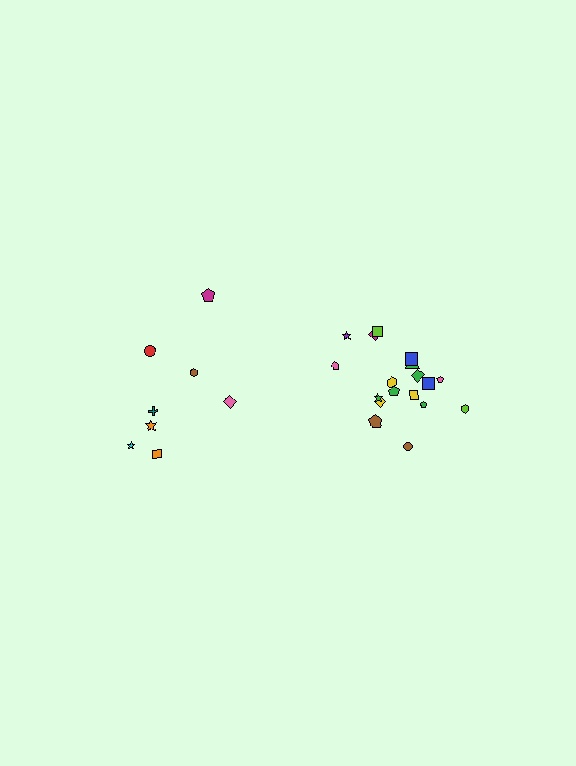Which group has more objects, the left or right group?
The right group.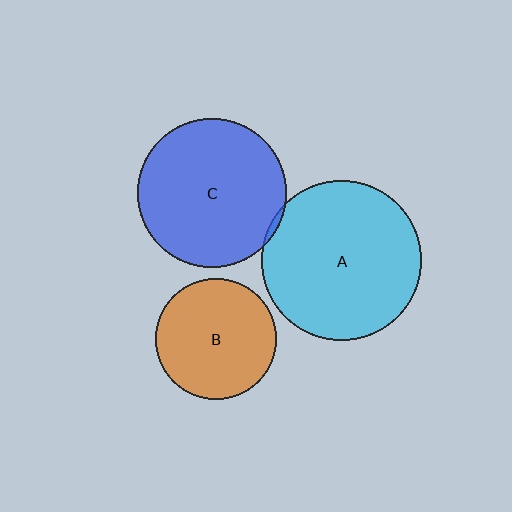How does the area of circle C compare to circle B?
Approximately 1.5 times.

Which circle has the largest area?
Circle A (cyan).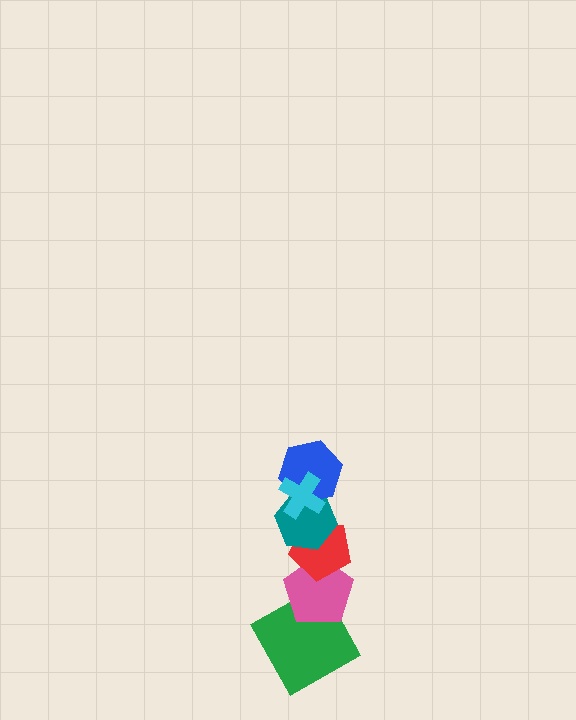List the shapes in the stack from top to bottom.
From top to bottom: the cyan cross, the blue hexagon, the teal hexagon, the red pentagon, the pink pentagon, the green square.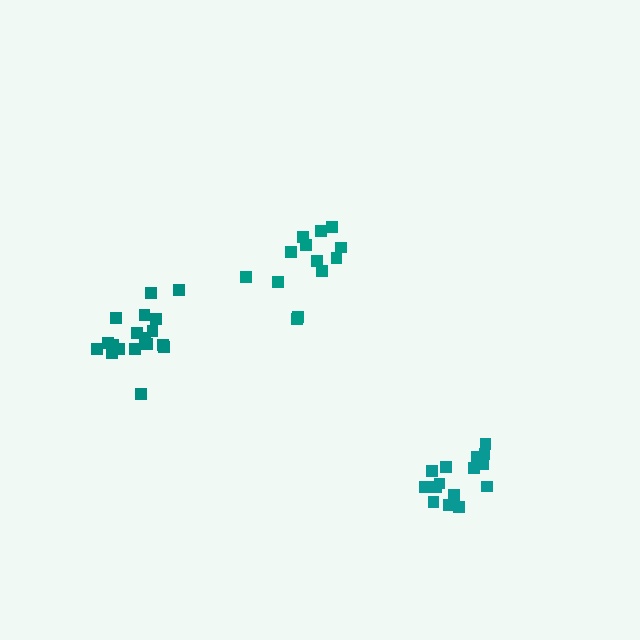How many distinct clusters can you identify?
There are 3 distinct clusters.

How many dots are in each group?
Group 1: 13 dots, Group 2: 16 dots, Group 3: 18 dots (47 total).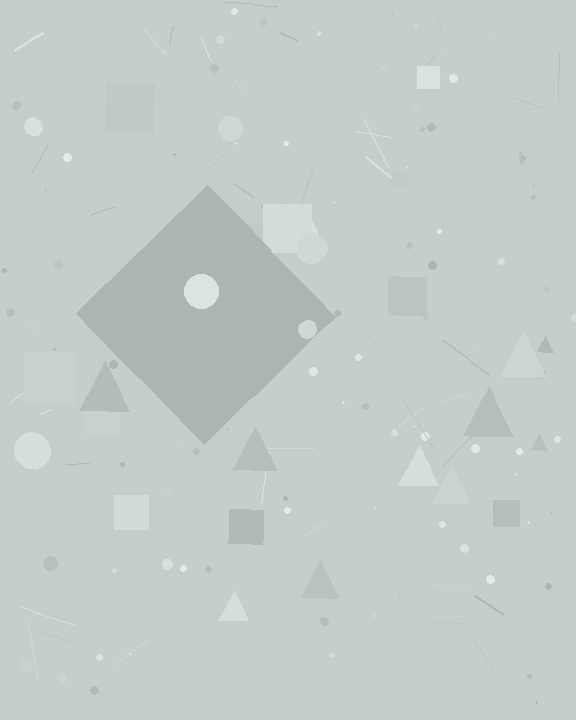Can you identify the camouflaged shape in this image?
The camouflaged shape is a diamond.